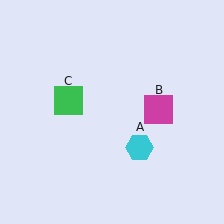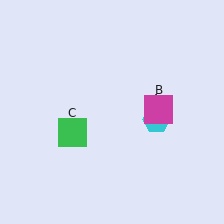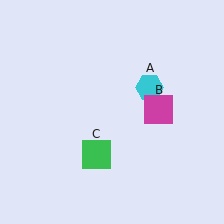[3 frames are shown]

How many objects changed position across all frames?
2 objects changed position: cyan hexagon (object A), green square (object C).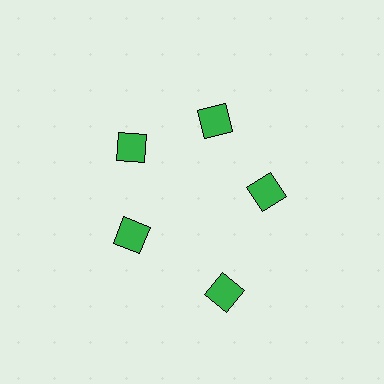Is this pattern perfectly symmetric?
No. The 5 green diamonds are arranged in a ring, but one element near the 5 o'clock position is pushed outward from the center, breaking the 5-fold rotational symmetry.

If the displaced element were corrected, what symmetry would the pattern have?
It would have 5-fold rotational symmetry — the pattern would map onto itself every 72 degrees.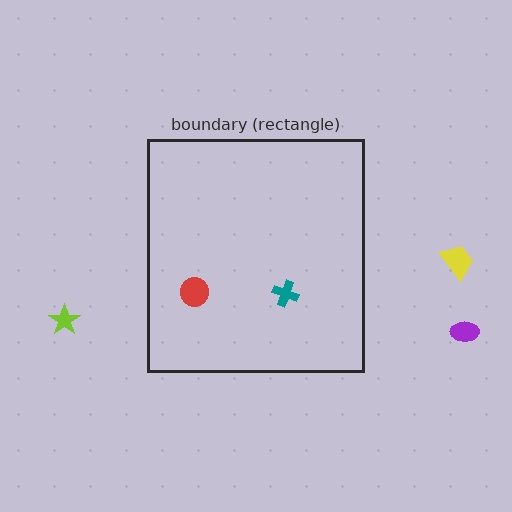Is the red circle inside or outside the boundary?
Inside.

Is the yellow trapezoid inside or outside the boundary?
Outside.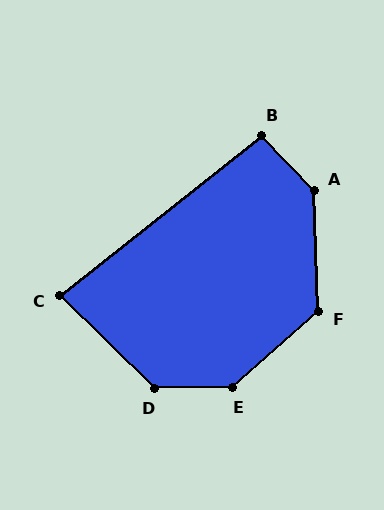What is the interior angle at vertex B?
Approximately 95 degrees (obtuse).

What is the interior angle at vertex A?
Approximately 138 degrees (obtuse).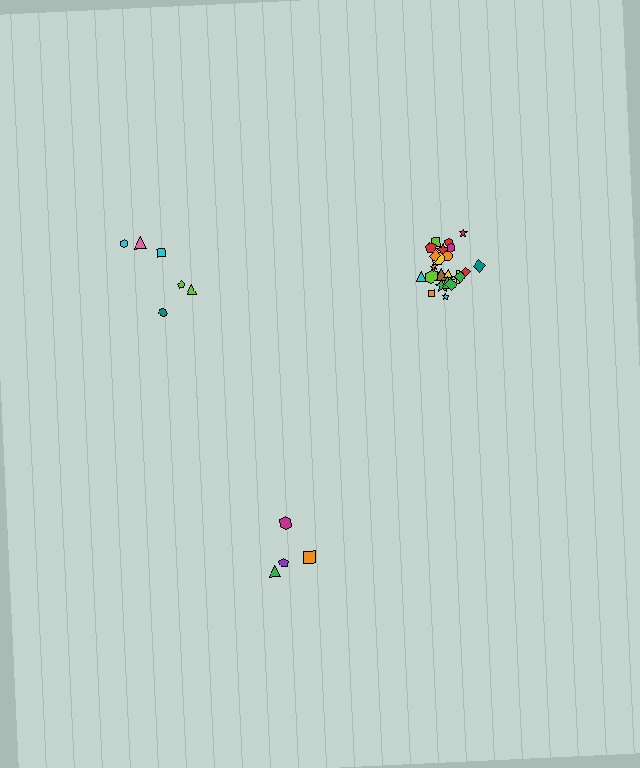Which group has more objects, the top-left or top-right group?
The top-right group.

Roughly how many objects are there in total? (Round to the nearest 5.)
Roughly 35 objects in total.